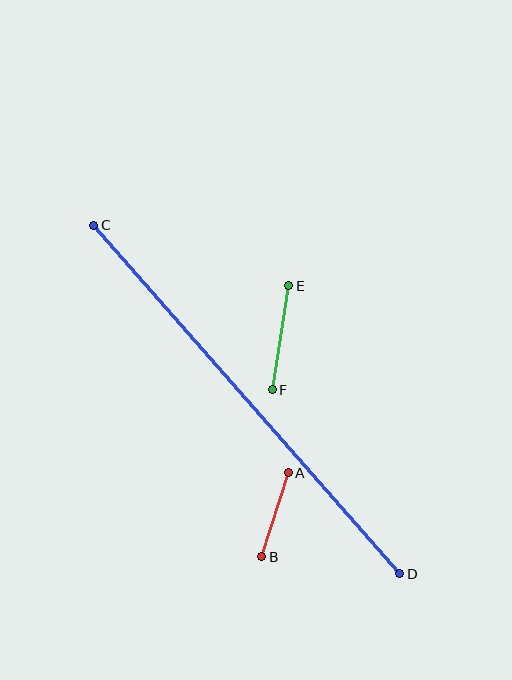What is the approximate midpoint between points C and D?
The midpoint is at approximately (247, 400) pixels.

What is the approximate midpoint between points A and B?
The midpoint is at approximately (275, 515) pixels.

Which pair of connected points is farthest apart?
Points C and D are farthest apart.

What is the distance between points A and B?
The distance is approximately 88 pixels.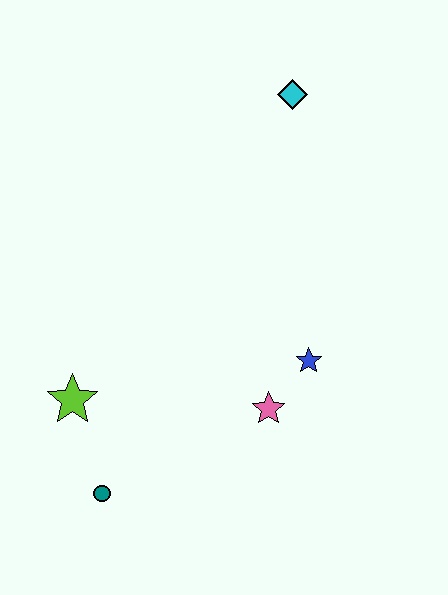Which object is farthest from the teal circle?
The cyan diamond is farthest from the teal circle.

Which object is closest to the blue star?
The pink star is closest to the blue star.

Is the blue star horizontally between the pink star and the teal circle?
No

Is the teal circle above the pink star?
No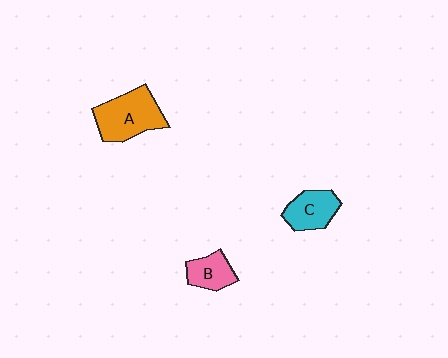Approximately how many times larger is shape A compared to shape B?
Approximately 1.8 times.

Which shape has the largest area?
Shape A (orange).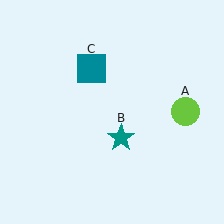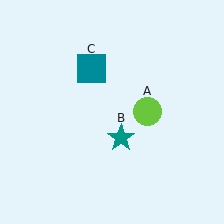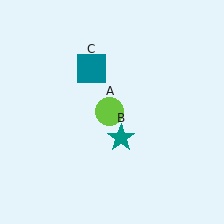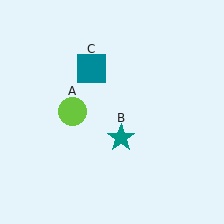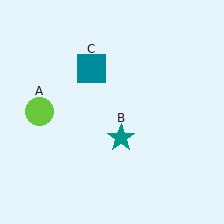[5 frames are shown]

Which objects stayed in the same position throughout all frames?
Teal star (object B) and teal square (object C) remained stationary.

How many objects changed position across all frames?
1 object changed position: lime circle (object A).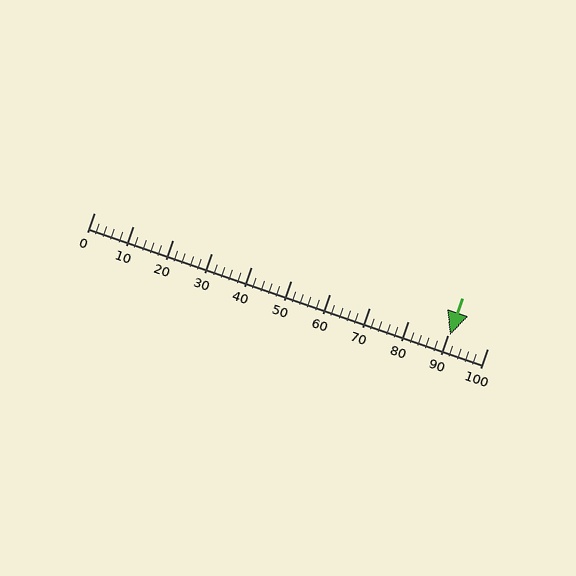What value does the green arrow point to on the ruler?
The green arrow points to approximately 90.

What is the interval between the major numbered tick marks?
The major tick marks are spaced 10 units apart.